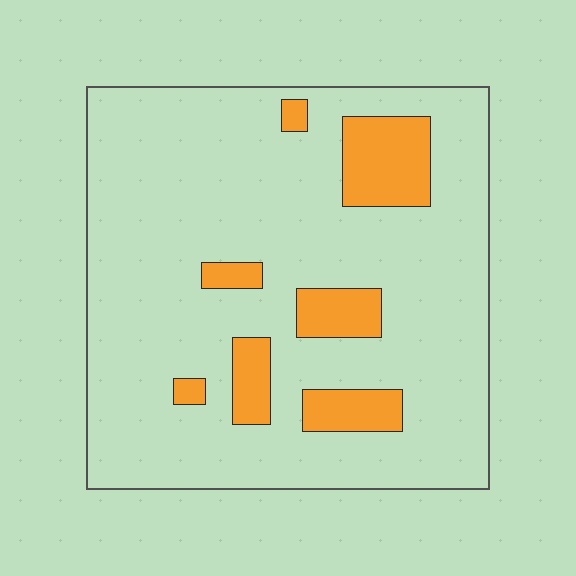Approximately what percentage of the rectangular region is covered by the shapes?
Approximately 15%.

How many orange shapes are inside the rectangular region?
7.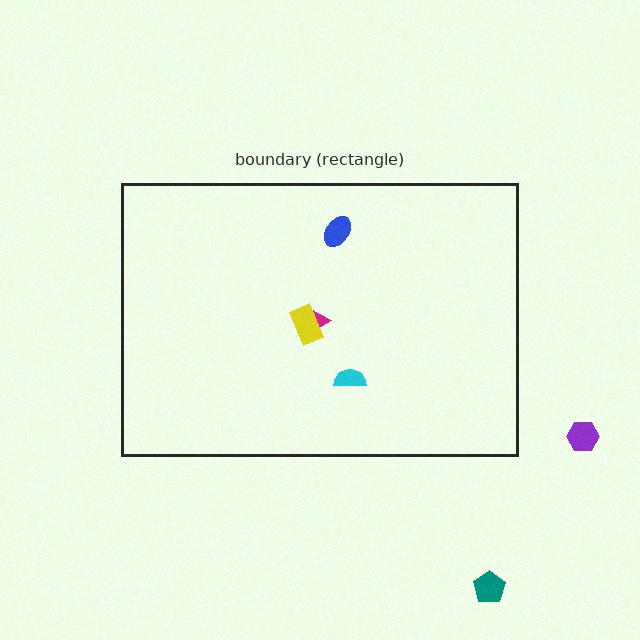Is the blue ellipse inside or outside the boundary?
Inside.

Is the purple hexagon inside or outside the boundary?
Outside.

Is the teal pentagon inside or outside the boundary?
Outside.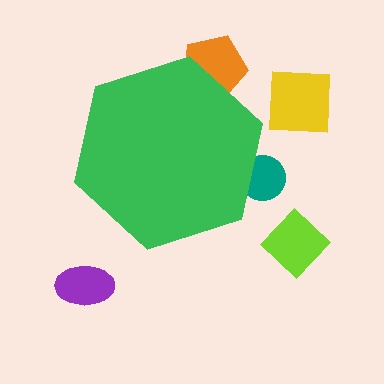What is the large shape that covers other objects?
A green hexagon.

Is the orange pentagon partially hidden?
Yes, the orange pentagon is partially hidden behind the green hexagon.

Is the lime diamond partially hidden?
No, the lime diamond is fully visible.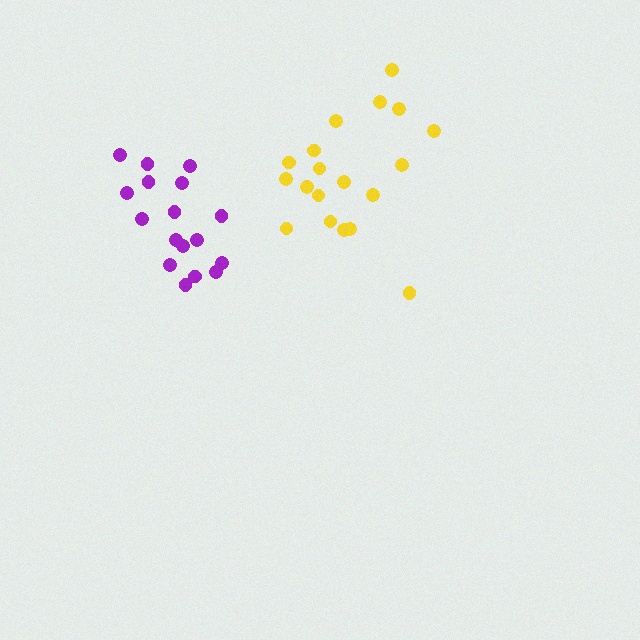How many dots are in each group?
Group 1: 19 dots, Group 2: 17 dots (36 total).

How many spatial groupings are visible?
There are 2 spatial groupings.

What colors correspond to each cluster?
The clusters are colored: yellow, purple.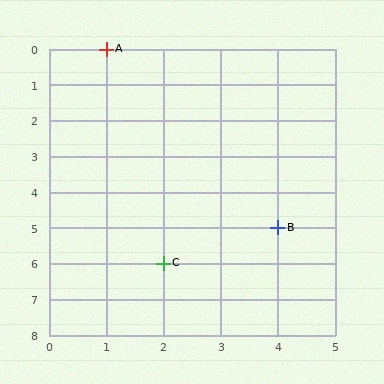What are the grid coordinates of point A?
Point A is at grid coordinates (1, 0).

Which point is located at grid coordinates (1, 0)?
Point A is at (1, 0).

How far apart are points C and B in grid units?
Points C and B are 2 columns and 1 row apart (about 2.2 grid units diagonally).